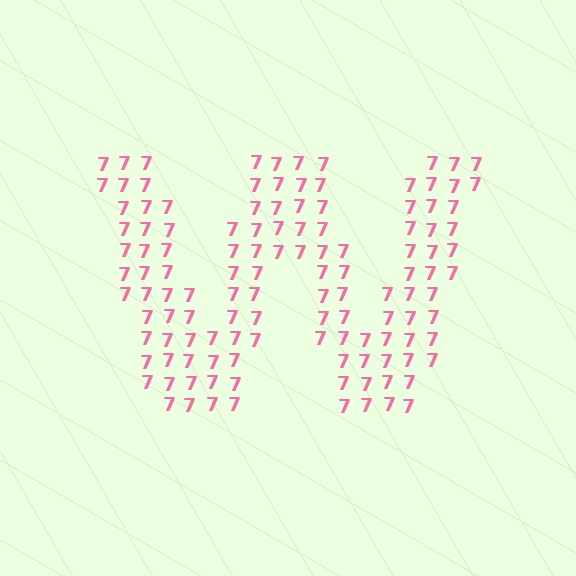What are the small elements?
The small elements are digit 7's.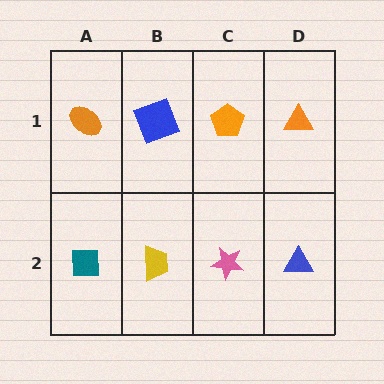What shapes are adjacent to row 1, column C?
A pink star (row 2, column C), a blue square (row 1, column B), an orange triangle (row 1, column D).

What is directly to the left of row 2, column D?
A pink star.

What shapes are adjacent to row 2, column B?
A blue square (row 1, column B), a teal square (row 2, column A), a pink star (row 2, column C).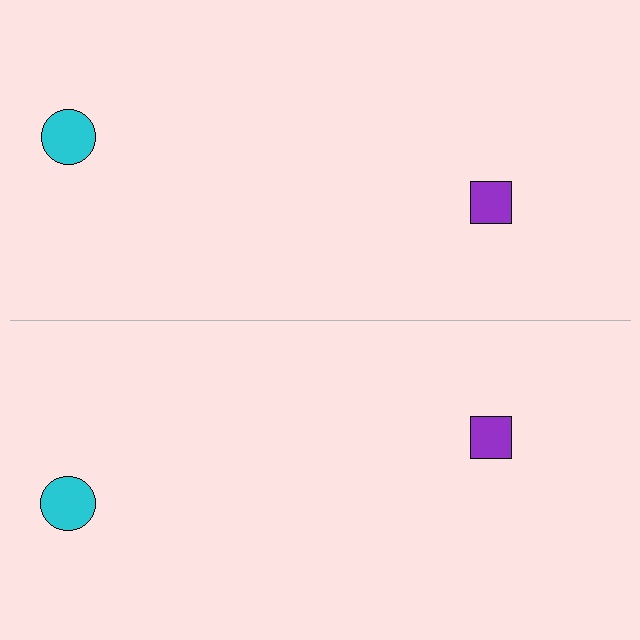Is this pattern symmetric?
Yes, this pattern has bilateral (reflection) symmetry.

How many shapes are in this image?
There are 4 shapes in this image.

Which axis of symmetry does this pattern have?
The pattern has a horizontal axis of symmetry running through the center of the image.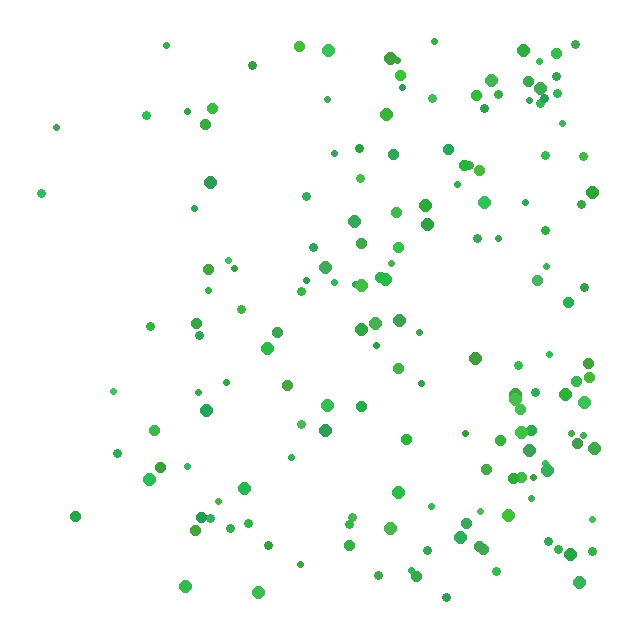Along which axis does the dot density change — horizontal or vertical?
Horizontal.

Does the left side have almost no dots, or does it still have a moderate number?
Still a moderate number, just noticeably fewer than the right.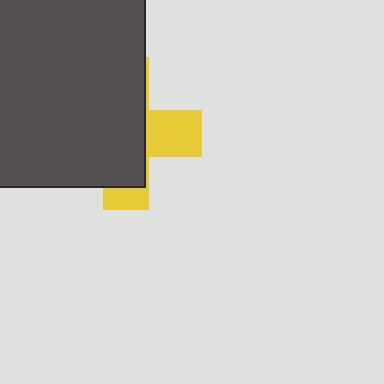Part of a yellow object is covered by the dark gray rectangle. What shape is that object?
It is a cross.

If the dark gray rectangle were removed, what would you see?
You would see the complete yellow cross.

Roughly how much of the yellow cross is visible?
A small part of it is visible (roughly 33%).